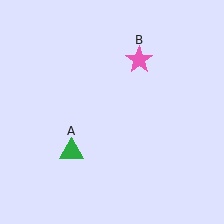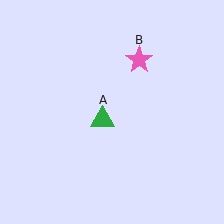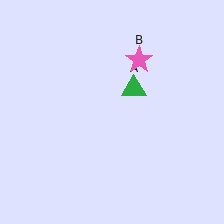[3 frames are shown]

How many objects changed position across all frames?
1 object changed position: green triangle (object A).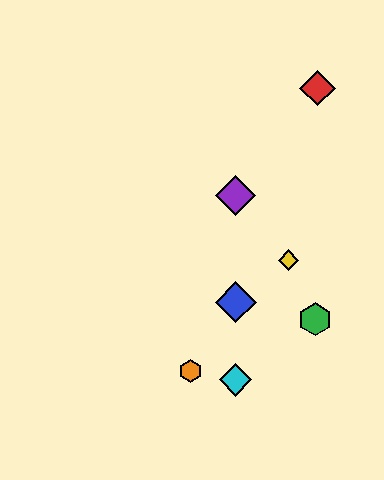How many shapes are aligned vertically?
3 shapes (the blue diamond, the purple diamond, the cyan diamond) are aligned vertically.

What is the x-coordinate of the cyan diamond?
The cyan diamond is at x≈236.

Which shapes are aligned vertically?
The blue diamond, the purple diamond, the cyan diamond are aligned vertically.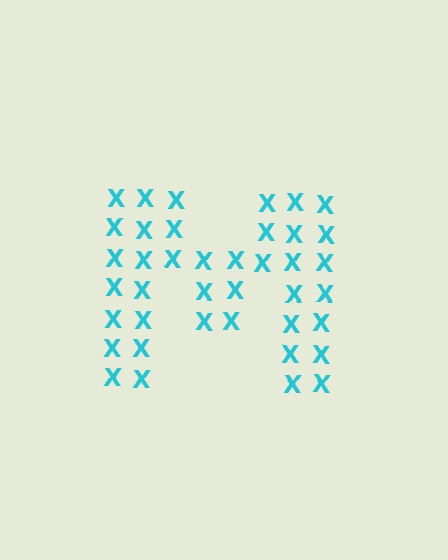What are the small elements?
The small elements are letter X's.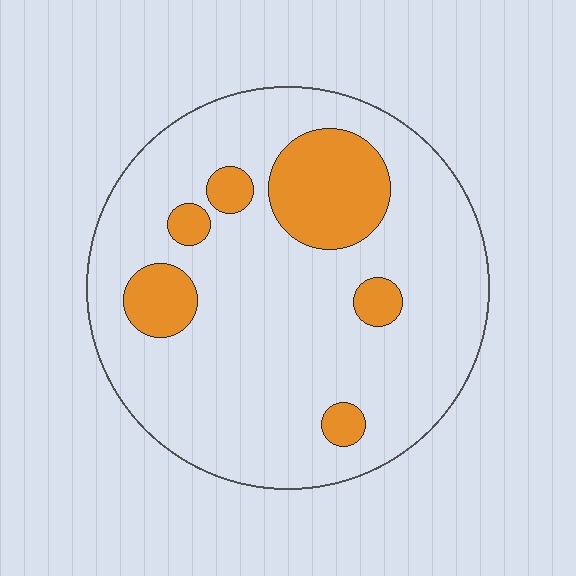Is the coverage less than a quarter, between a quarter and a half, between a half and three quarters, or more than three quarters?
Less than a quarter.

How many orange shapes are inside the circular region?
6.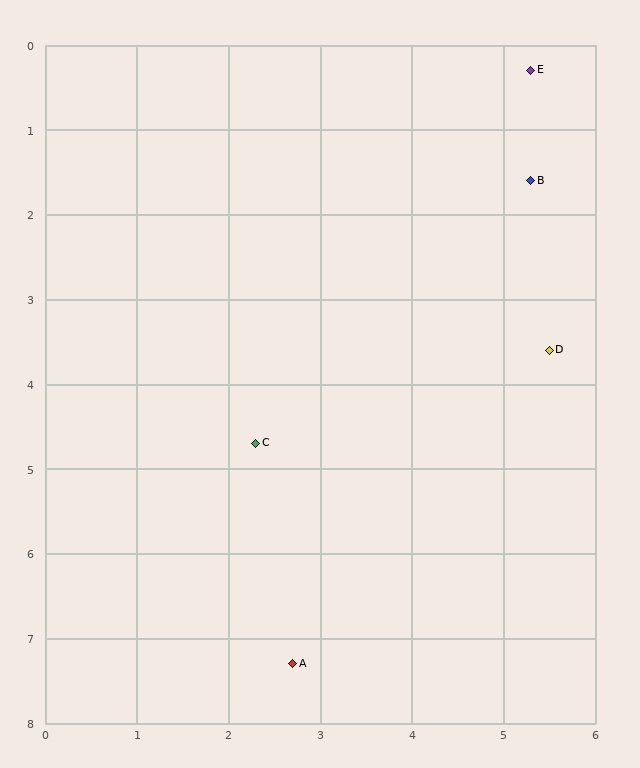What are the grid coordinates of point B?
Point B is at approximately (5.3, 1.6).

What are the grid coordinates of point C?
Point C is at approximately (2.3, 4.7).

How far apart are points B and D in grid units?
Points B and D are about 2.0 grid units apart.